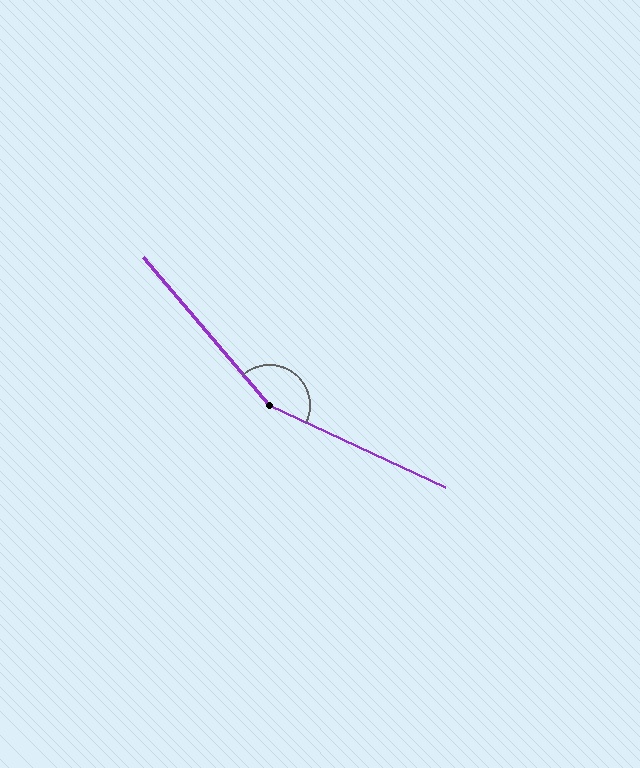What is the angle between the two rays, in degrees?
Approximately 156 degrees.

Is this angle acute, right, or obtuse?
It is obtuse.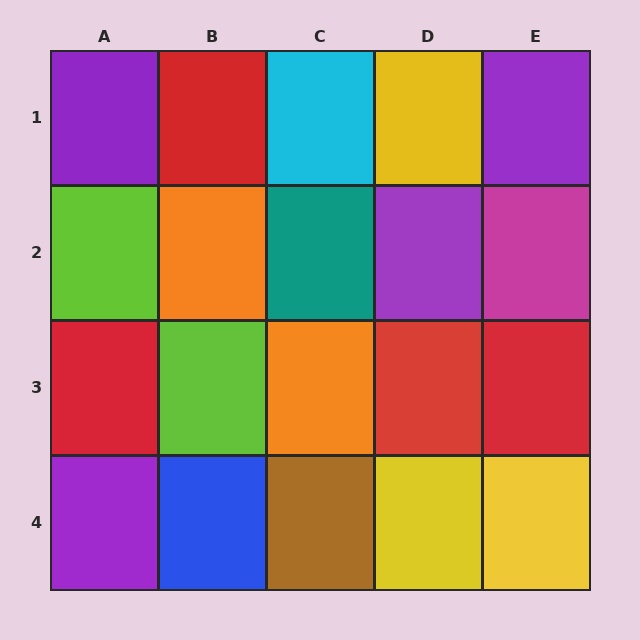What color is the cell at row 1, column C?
Cyan.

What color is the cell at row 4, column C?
Brown.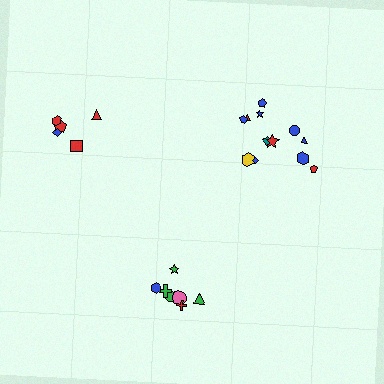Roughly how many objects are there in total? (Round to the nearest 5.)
Roughly 25 objects in total.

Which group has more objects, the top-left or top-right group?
The top-right group.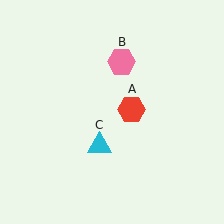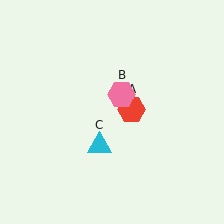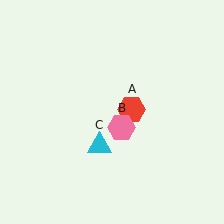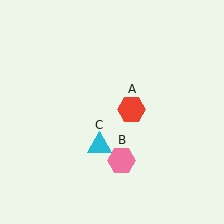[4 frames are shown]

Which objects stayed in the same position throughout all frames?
Red hexagon (object A) and cyan triangle (object C) remained stationary.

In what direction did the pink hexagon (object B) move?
The pink hexagon (object B) moved down.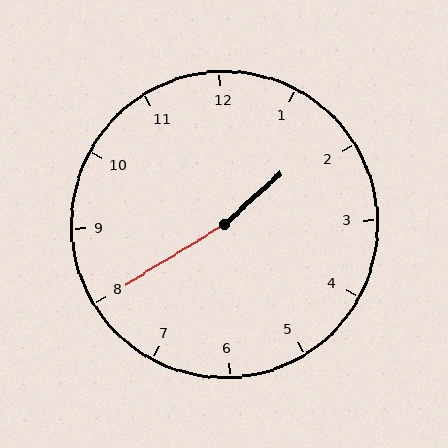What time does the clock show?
1:40.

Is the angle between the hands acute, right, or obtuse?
It is obtuse.